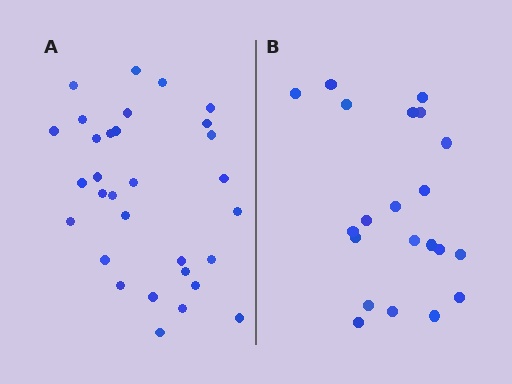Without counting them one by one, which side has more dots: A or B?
Region A (the left region) has more dots.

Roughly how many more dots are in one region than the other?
Region A has roughly 10 or so more dots than region B.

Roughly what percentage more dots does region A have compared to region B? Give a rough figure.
About 50% more.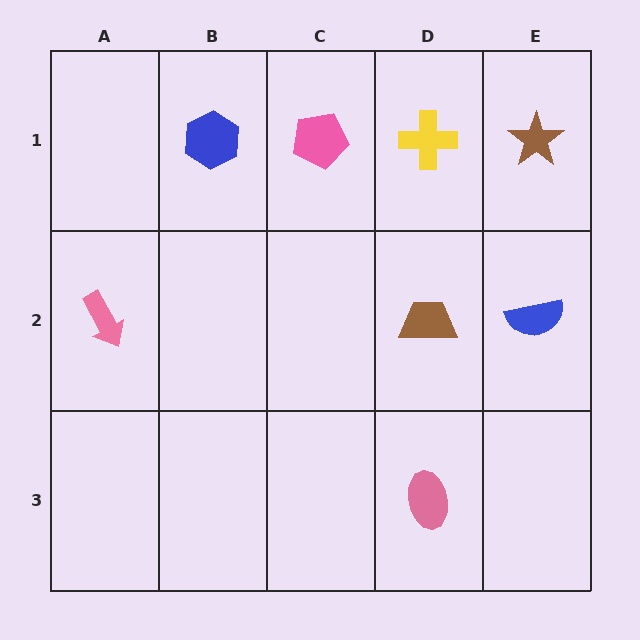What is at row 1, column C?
A pink pentagon.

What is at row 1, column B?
A blue hexagon.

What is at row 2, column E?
A blue semicircle.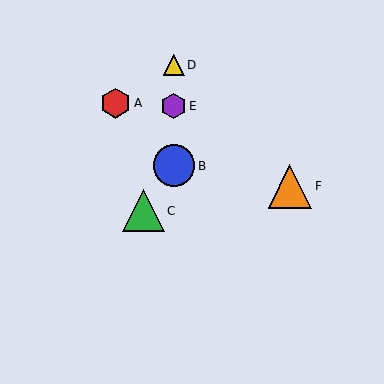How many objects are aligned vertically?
3 objects (B, D, E) are aligned vertically.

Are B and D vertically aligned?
Yes, both are at x≈174.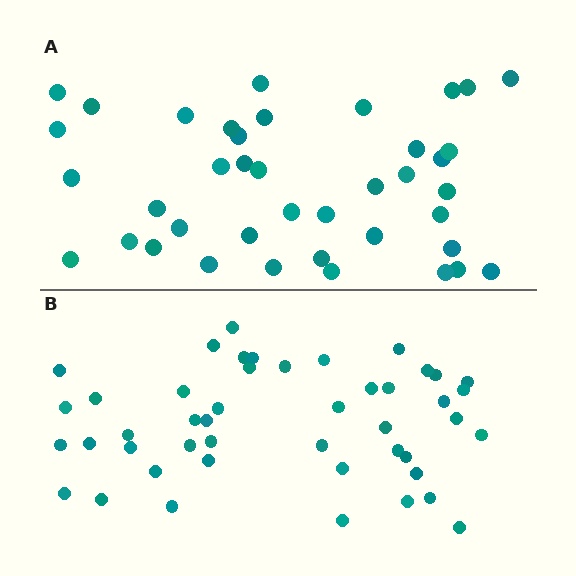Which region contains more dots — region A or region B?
Region B (the bottom region) has more dots.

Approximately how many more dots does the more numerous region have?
Region B has about 6 more dots than region A.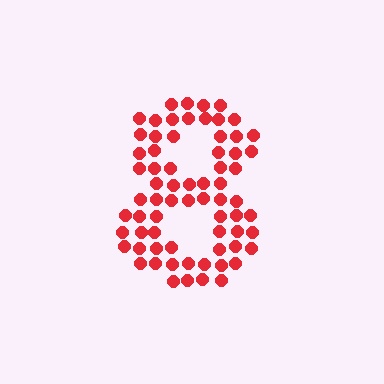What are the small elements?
The small elements are circles.